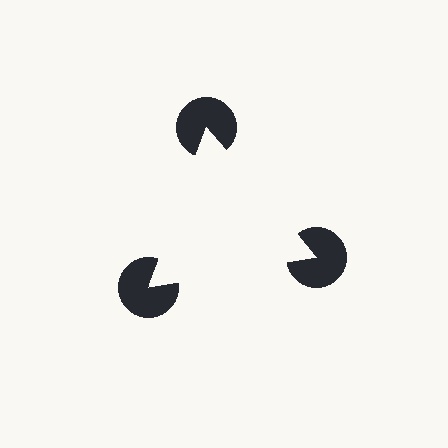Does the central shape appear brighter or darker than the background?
It typically appears slightly brighter than the background, even though no actual brightness change is drawn.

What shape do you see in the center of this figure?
An illusory triangle — its edges are inferred from the aligned wedge cuts in the pac-man discs, not physically drawn.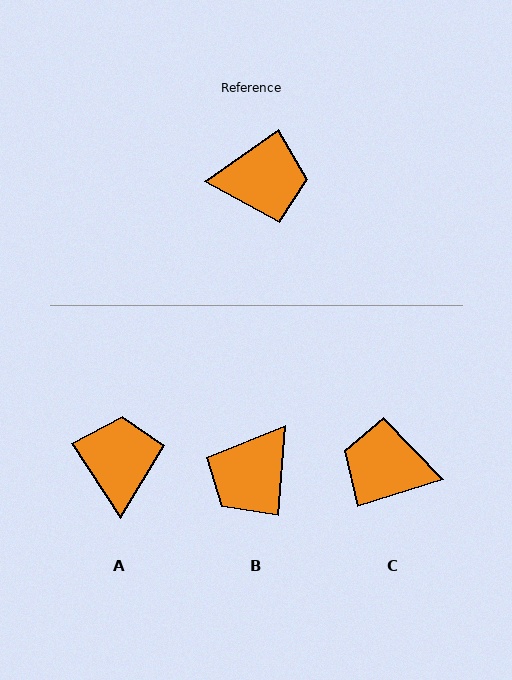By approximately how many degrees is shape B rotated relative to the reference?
Approximately 129 degrees clockwise.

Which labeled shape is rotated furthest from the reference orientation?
C, about 163 degrees away.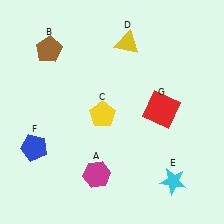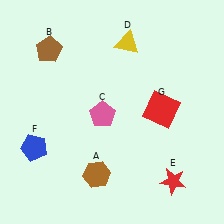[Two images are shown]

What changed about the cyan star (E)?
In Image 1, E is cyan. In Image 2, it changed to red.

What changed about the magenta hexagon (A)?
In Image 1, A is magenta. In Image 2, it changed to brown.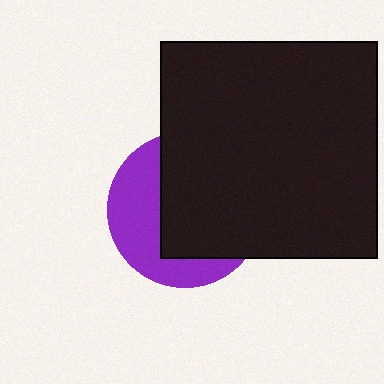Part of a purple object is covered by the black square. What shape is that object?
It is a circle.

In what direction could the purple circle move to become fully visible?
The purple circle could move left. That would shift it out from behind the black square entirely.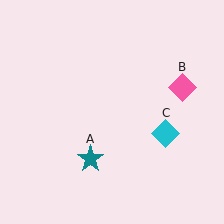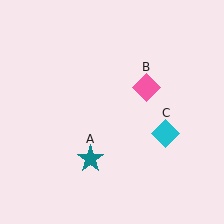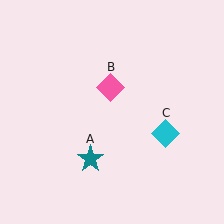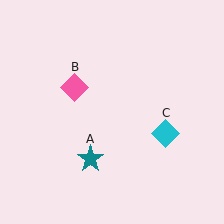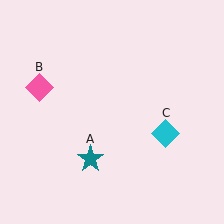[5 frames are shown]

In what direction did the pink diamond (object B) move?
The pink diamond (object B) moved left.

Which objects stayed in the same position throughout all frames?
Teal star (object A) and cyan diamond (object C) remained stationary.